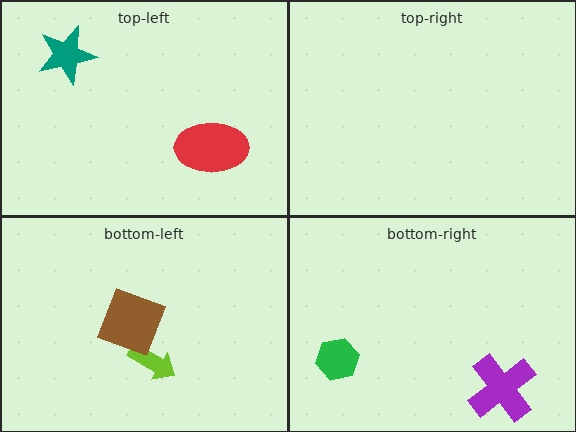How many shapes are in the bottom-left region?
2.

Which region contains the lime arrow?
The bottom-left region.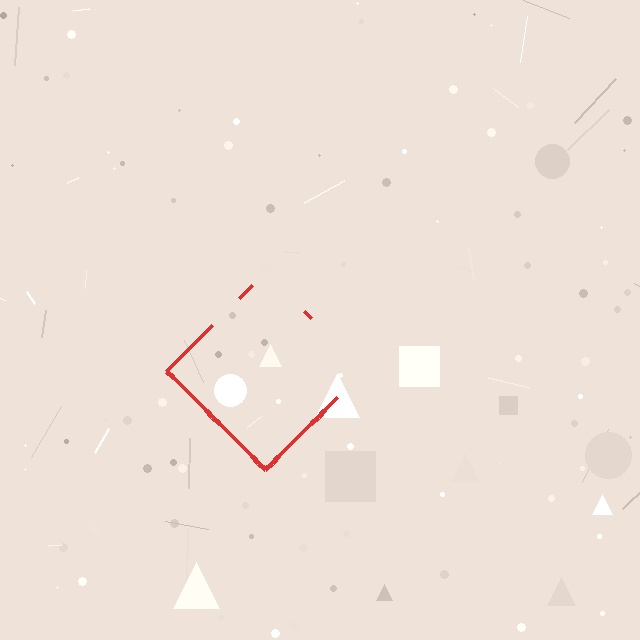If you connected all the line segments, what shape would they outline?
They would outline a diamond.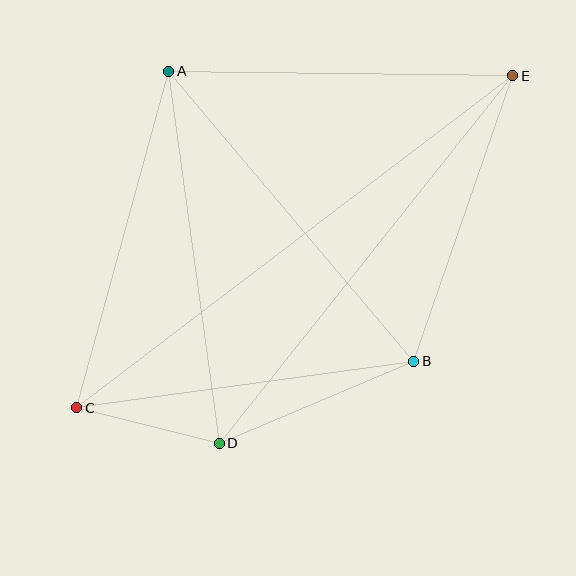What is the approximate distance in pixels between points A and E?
The distance between A and E is approximately 344 pixels.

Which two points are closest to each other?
Points C and D are closest to each other.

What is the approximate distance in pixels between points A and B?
The distance between A and B is approximately 380 pixels.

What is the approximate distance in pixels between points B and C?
The distance between B and C is approximately 340 pixels.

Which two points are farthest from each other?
Points C and E are farthest from each other.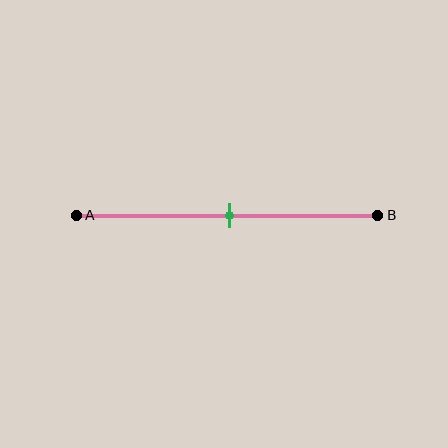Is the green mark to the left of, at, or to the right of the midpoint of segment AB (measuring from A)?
The green mark is approximately at the midpoint of segment AB.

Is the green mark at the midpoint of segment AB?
Yes, the mark is approximately at the midpoint.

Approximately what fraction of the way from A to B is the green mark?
The green mark is approximately 50% of the way from A to B.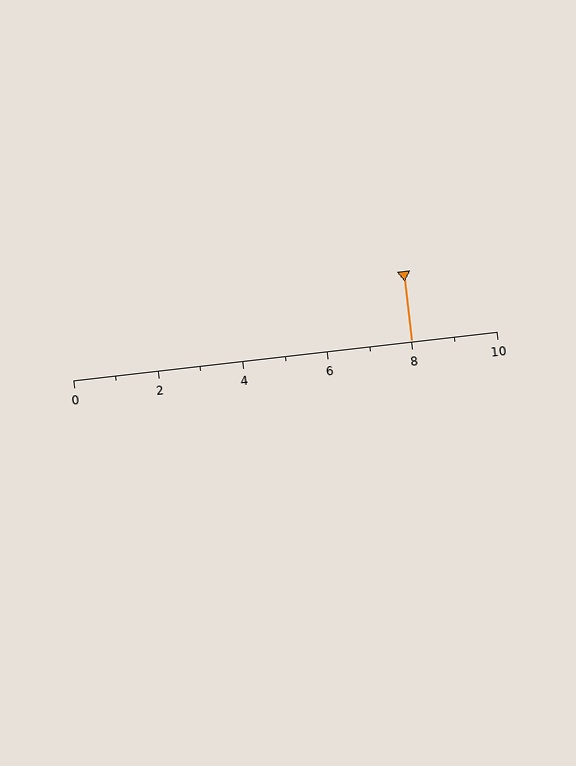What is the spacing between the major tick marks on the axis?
The major ticks are spaced 2 apart.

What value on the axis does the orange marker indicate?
The marker indicates approximately 8.